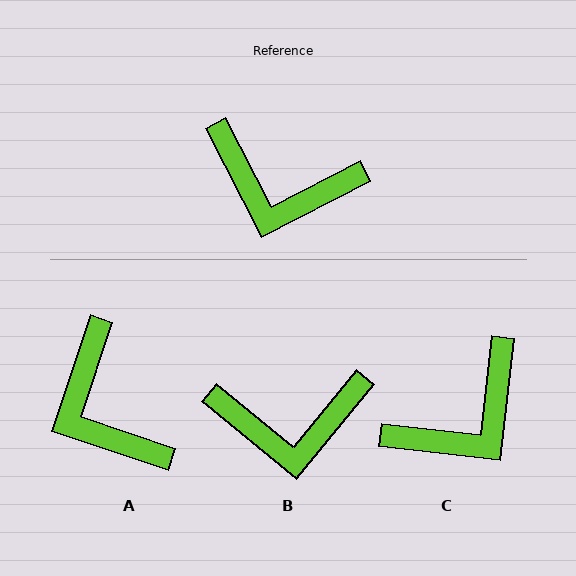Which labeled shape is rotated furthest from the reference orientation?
C, about 56 degrees away.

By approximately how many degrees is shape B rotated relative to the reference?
Approximately 23 degrees counter-clockwise.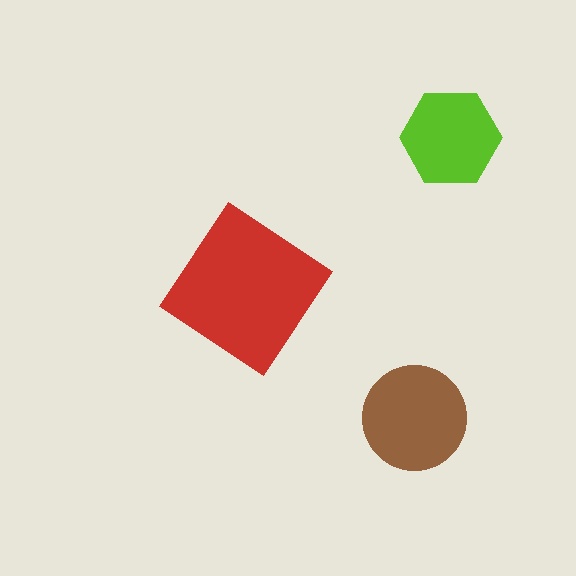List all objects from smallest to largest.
The lime hexagon, the brown circle, the red diamond.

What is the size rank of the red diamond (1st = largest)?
1st.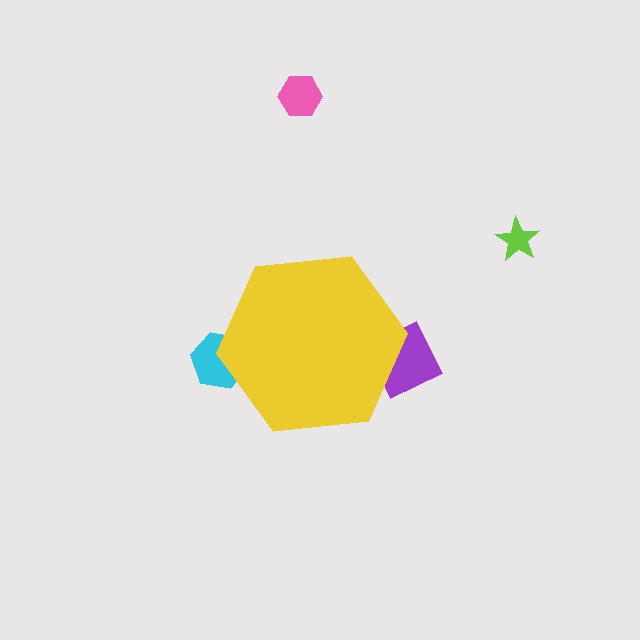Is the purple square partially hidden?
Yes, the purple square is partially hidden behind the yellow hexagon.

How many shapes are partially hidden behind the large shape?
2 shapes are partially hidden.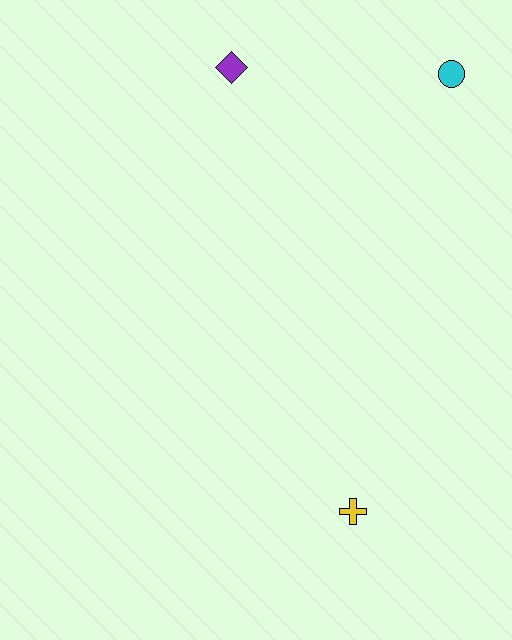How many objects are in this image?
There are 3 objects.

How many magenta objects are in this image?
There are no magenta objects.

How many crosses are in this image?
There is 1 cross.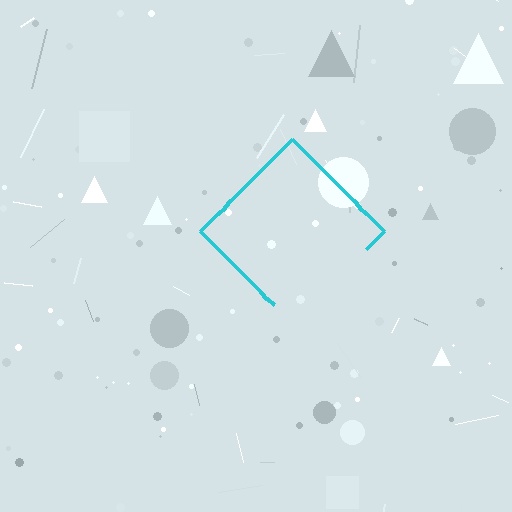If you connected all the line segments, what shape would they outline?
They would outline a diamond.